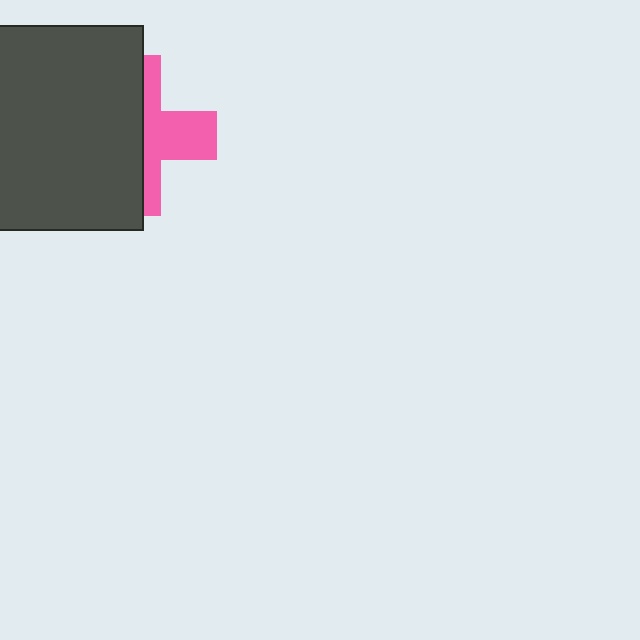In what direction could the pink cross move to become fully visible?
The pink cross could move right. That would shift it out from behind the dark gray square entirely.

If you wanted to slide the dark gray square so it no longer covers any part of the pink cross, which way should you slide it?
Slide it left — that is the most direct way to separate the two shapes.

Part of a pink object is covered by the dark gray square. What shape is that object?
It is a cross.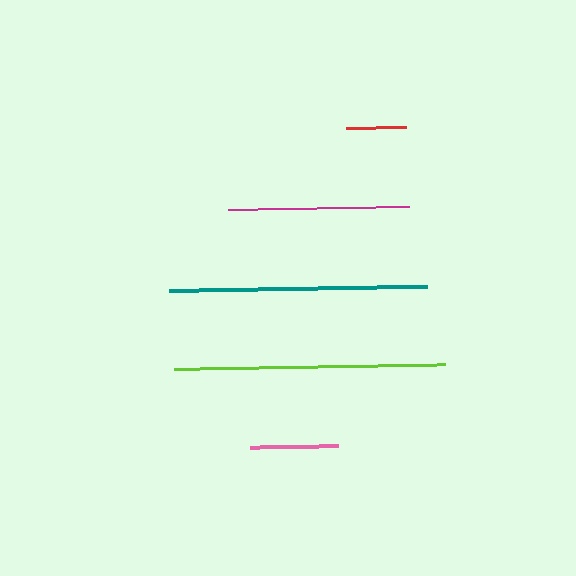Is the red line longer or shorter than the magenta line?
The magenta line is longer than the red line.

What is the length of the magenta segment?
The magenta segment is approximately 181 pixels long.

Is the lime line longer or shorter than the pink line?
The lime line is longer than the pink line.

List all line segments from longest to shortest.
From longest to shortest: lime, teal, magenta, pink, red.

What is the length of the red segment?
The red segment is approximately 61 pixels long.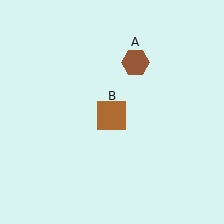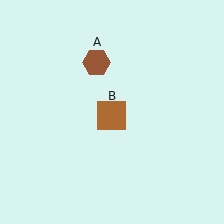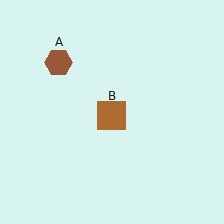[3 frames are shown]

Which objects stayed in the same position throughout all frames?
Brown square (object B) remained stationary.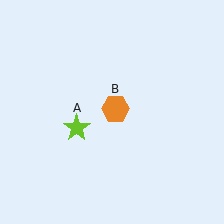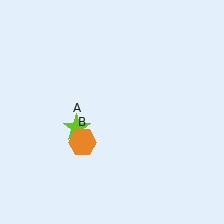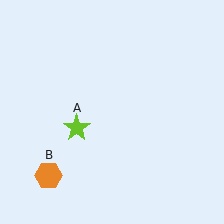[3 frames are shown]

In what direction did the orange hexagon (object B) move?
The orange hexagon (object B) moved down and to the left.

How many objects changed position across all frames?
1 object changed position: orange hexagon (object B).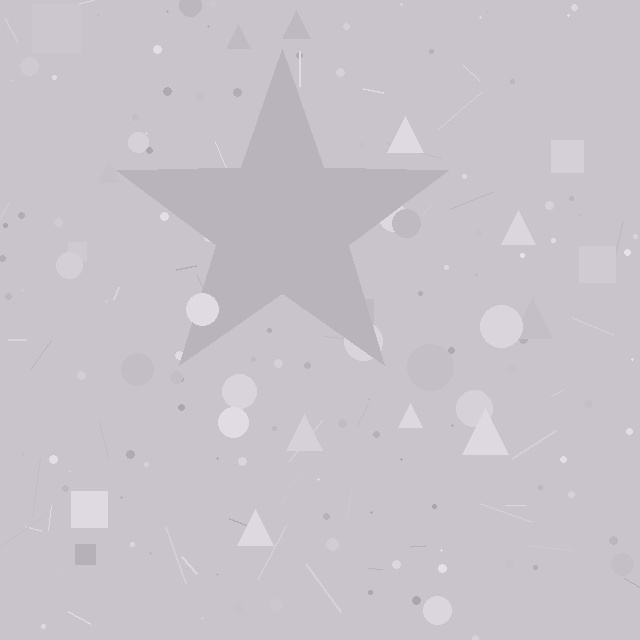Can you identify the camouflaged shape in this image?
The camouflaged shape is a star.